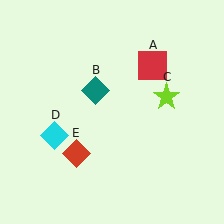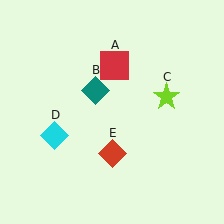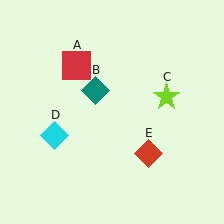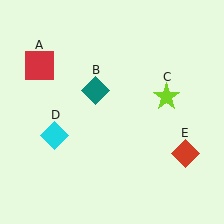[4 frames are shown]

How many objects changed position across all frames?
2 objects changed position: red square (object A), red diamond (object E).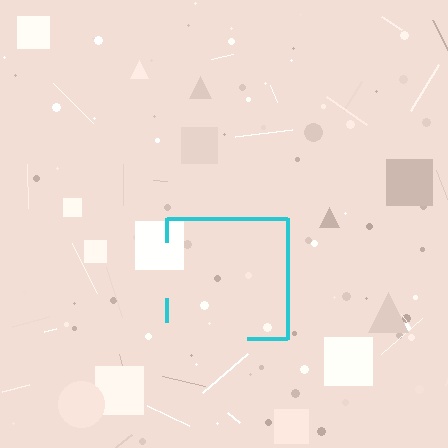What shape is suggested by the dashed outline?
The dashed outline suggests a square.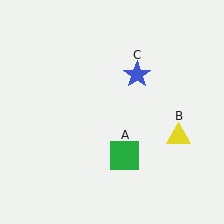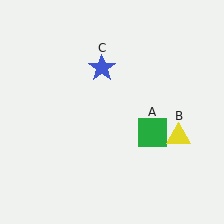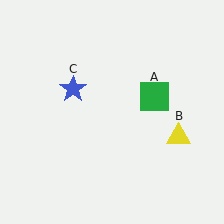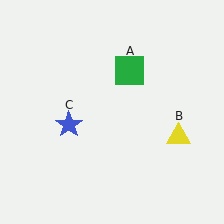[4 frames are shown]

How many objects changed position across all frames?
2 objects changed position: green square (object A), blue star (object C).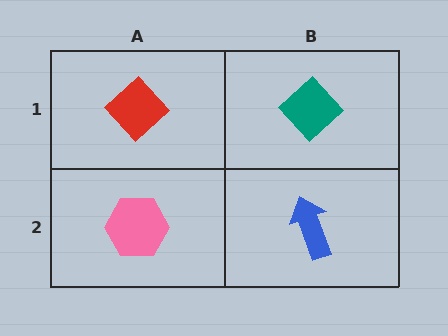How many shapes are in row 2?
2 shapes.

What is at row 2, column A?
A pink hexagon.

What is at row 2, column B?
A blue arrow.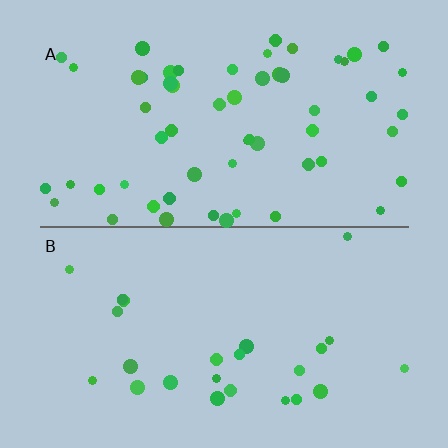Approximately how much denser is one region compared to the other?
Approximately 2.3× — region A over region B.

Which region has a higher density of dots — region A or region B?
A (the top).